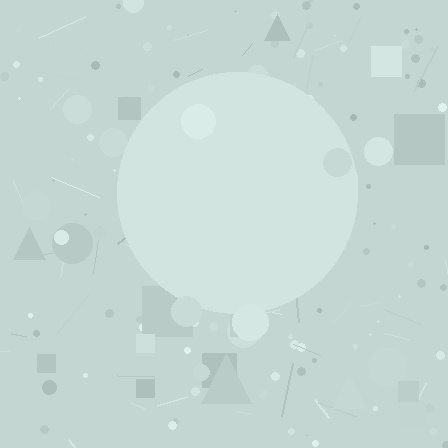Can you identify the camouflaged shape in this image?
The camouflaged shape is a circle.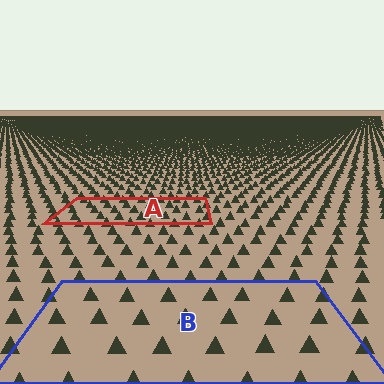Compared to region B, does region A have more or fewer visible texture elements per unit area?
Region A has more texture elements per unit area — they are packed more densely because it is farther away.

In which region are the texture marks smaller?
The texture marks are smaller in region A, because it is farther away.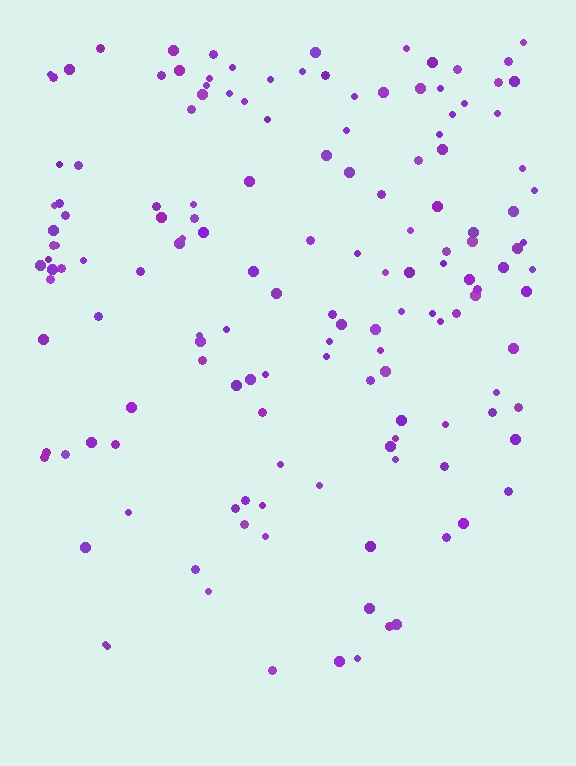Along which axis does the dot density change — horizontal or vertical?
Vertical.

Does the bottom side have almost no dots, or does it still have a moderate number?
Still a moderate number, just noticeably fewer than the top.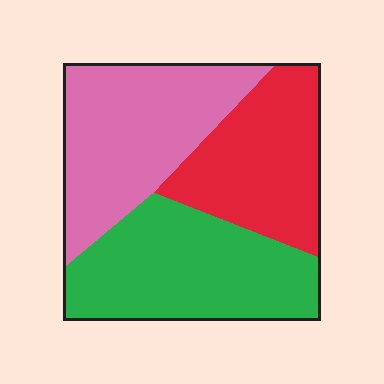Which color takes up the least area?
Red, at roughly 30%.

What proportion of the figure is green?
Green covers about 35% of the figure.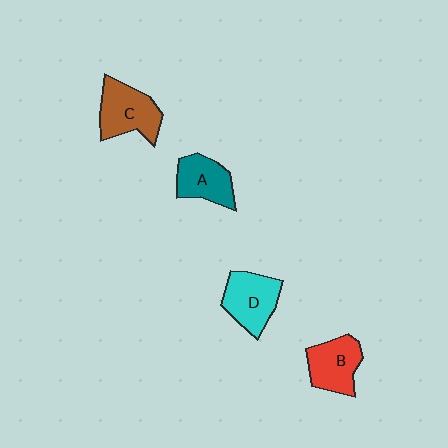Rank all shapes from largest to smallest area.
From largest to smallest: C (brown), D (cyan), B (red), A (teal).